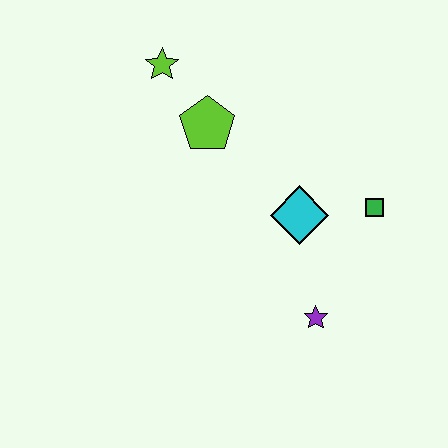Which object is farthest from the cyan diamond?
The lime star is farthest from the cyan diamond.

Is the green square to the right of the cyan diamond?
Yes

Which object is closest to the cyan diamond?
The green square is closest to the cyan diamond.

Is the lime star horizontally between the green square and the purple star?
No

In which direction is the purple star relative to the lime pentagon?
The purple star is below the lime pentagon.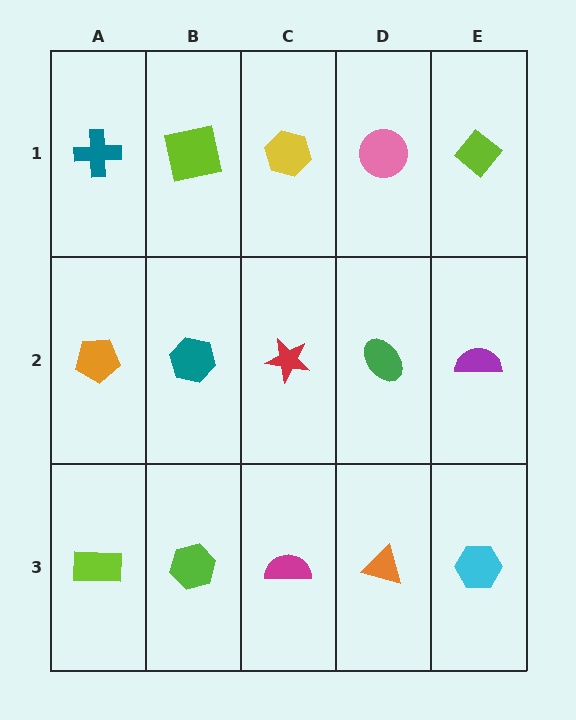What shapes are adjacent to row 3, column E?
A purple semicircle (row 2, column E), an orange triangle (row 3, column D).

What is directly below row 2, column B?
A lime hexagon.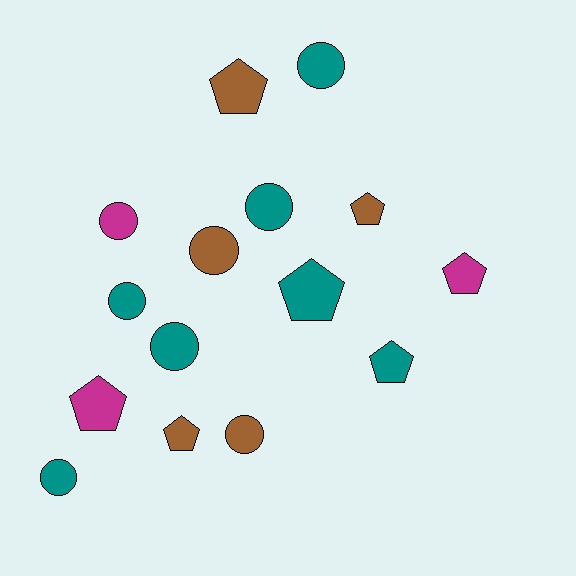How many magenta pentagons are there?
There are 2 magenta pentagons.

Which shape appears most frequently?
Circle, with 8 objects.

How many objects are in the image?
There are 15 objects.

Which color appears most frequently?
Teal, with 7 objects.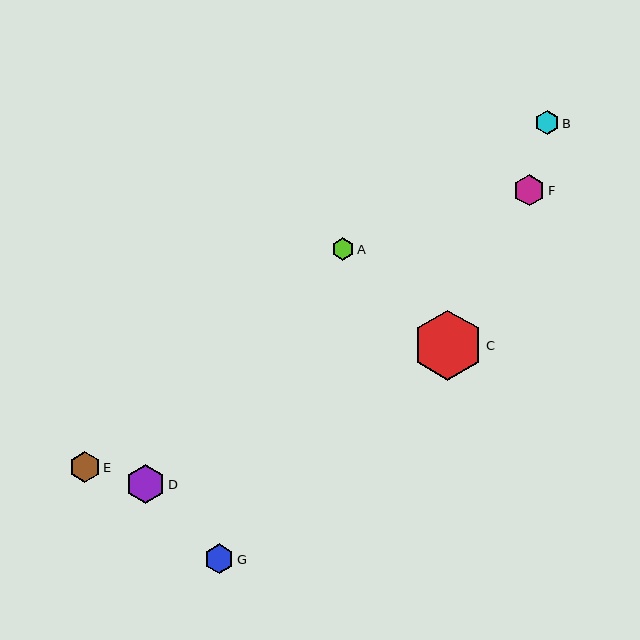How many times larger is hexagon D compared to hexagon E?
Hexagon D is approximately 1.3 times the size of hexagon E.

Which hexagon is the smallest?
Hexagon A is the smallest with a size of approximately 22 pixels.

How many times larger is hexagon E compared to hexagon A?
Hexagon E is approximately 1.4 times the size of hexagon A.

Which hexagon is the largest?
Hexagon C is the largest with a size of approximately 70 pixels.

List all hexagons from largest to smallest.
From largest to smallest: C, D, F, E, G, B, A.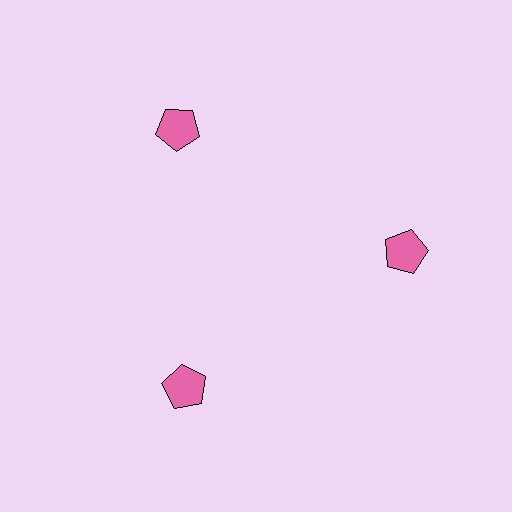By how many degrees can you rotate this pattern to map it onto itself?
The pattern maps onto itself every 120 degrees of rotation.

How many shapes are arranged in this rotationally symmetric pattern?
There are 3 shapes, arranged in 3 groups of 1.